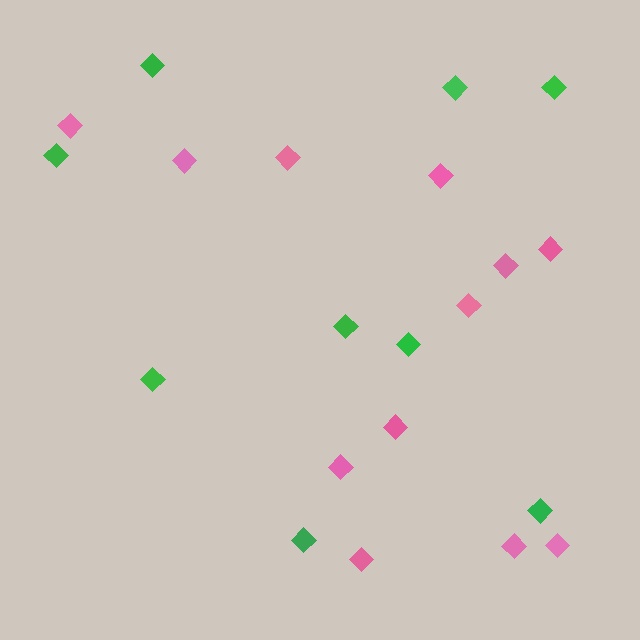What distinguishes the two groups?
There are 2 groups: one group of pink diamonds (12) and one group of green diamonds (9).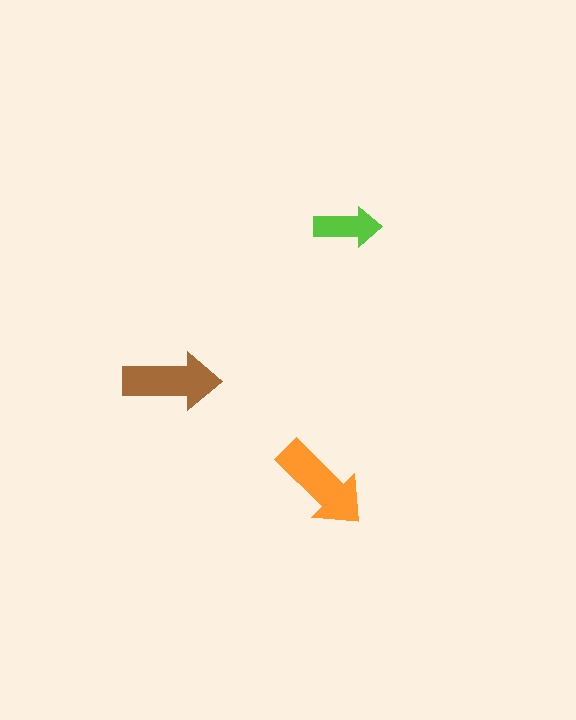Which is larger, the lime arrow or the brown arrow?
The brown one.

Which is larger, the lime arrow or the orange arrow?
The orange one.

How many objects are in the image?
There are 3 objects in the image.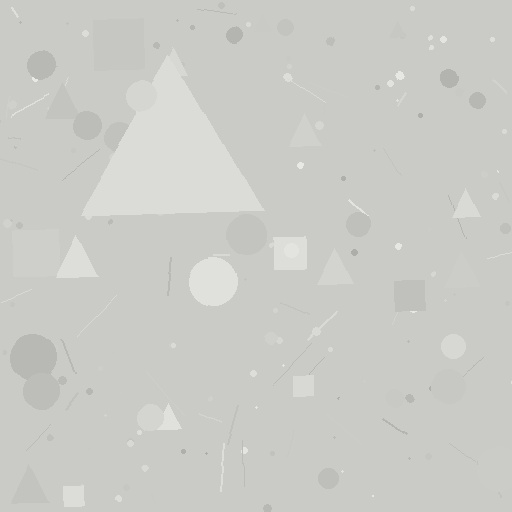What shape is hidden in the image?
A triangle is hidden in the image.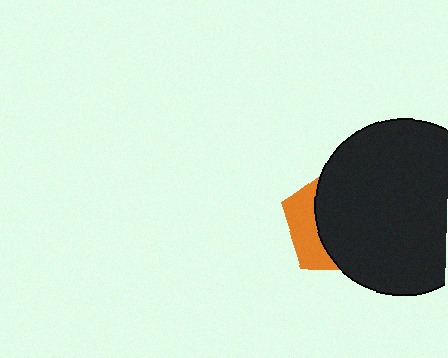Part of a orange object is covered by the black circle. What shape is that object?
It is a pentagon.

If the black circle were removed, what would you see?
You would see the complete orange pentagon.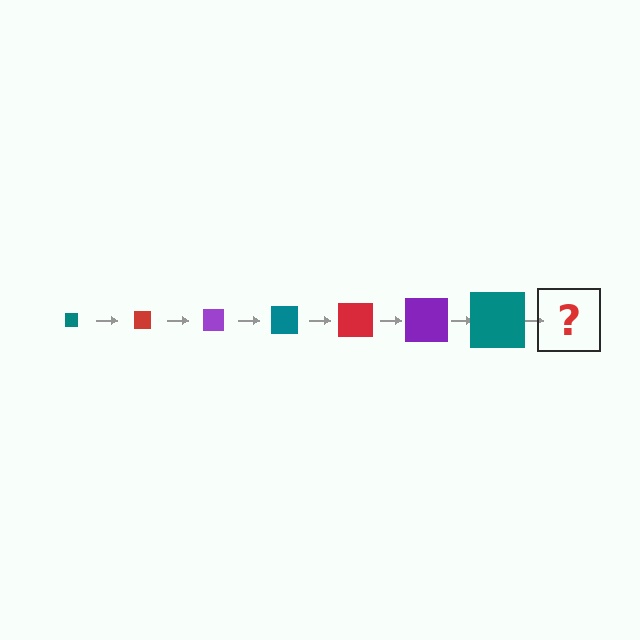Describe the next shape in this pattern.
It should be a red square, larger than the previous one.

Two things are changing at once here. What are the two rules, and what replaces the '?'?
The two rules are that the square grows larger each step and the color cycles through teal, red, and purple. The '?' should be a red square, larger than the previous one.